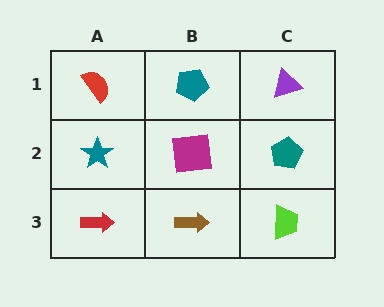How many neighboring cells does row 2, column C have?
3.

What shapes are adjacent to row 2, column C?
A purple triangle (row 1, column C), a lime trapezoid (row 3, column C), a magenta square (row 2, column B).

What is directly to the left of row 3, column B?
A red arrow.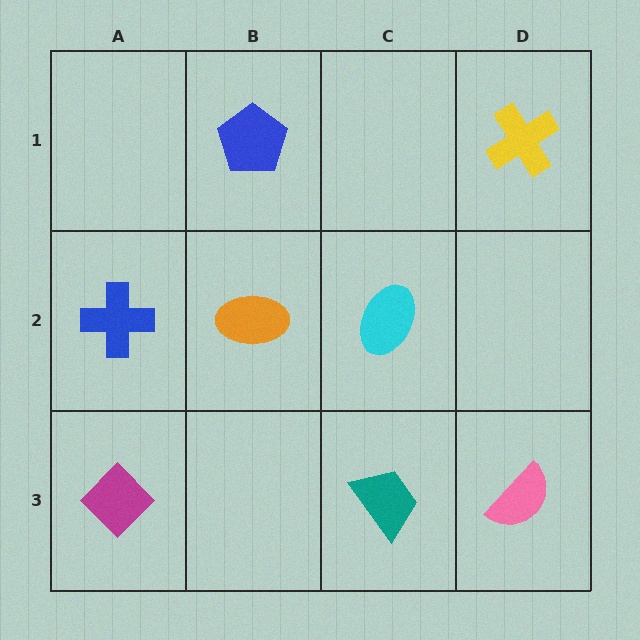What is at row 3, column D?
A pink semicircle.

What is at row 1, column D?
A yellow cross.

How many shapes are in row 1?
2 shapes.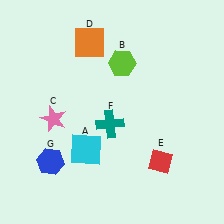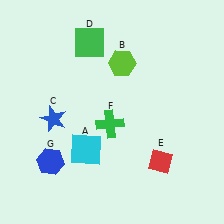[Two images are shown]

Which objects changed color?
C changed from pink to blue. D changed from orange to green. F changed from teal to green.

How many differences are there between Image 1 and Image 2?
There are 3 differences between the two images.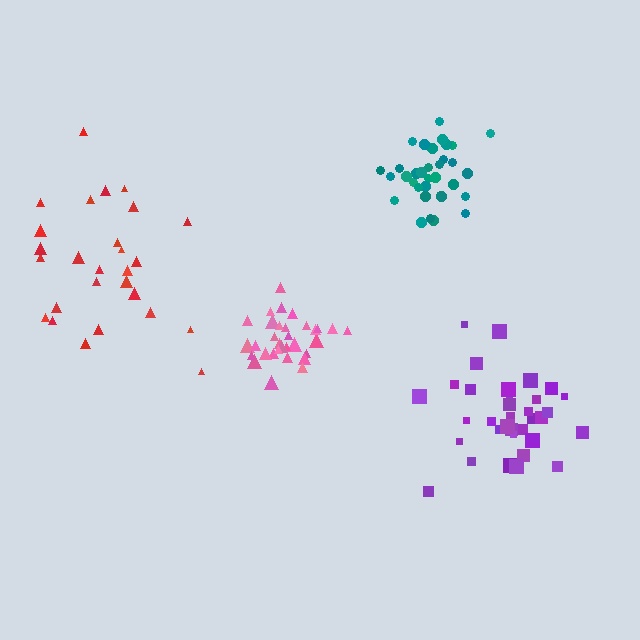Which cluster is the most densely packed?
Pink.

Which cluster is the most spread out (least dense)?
Red.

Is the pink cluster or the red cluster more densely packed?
Pink.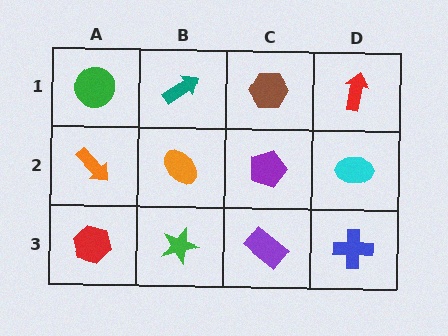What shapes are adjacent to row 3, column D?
A cyan ellipse (row 2, column D), a purple rectangle (row 3, column C).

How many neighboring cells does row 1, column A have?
2.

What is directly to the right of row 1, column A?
A teal arrow.